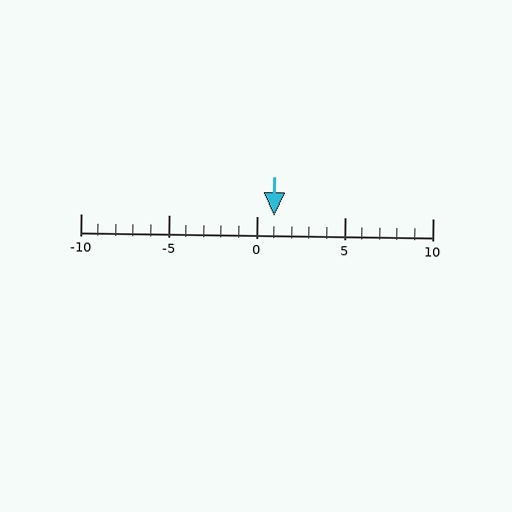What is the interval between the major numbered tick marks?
The major tick marks are spaced 5 units apart.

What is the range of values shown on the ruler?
The ruler shows values from -10 to 10.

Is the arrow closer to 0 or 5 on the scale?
The arrow is closer to 0.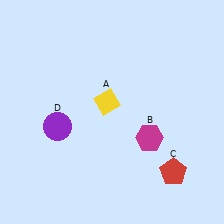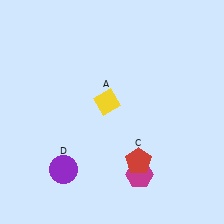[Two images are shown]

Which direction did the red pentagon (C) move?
The red pentagon (C) moved left.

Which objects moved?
The objects that moved are: the magenta hexagon (B), the red pentagon (C), the purple circle (D).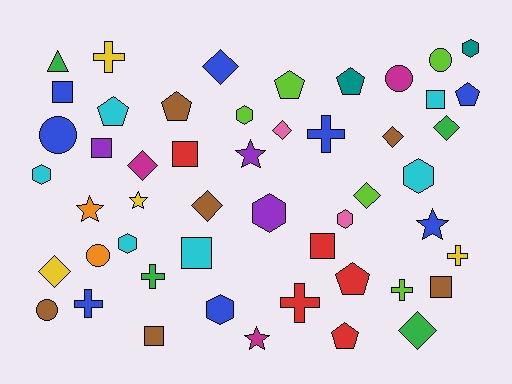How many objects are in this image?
There are 50 objects.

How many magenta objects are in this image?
There are 3 magenta objects.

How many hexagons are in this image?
There are 8 hexagons.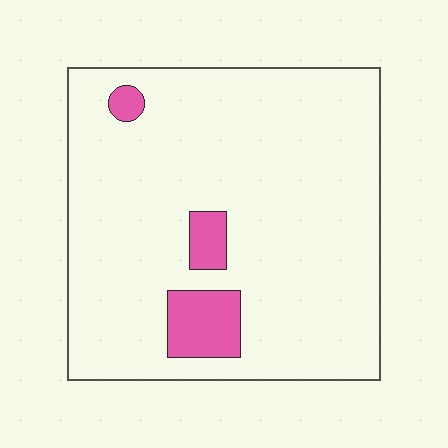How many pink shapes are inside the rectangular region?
3.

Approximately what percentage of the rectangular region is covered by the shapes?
Approximately 10%.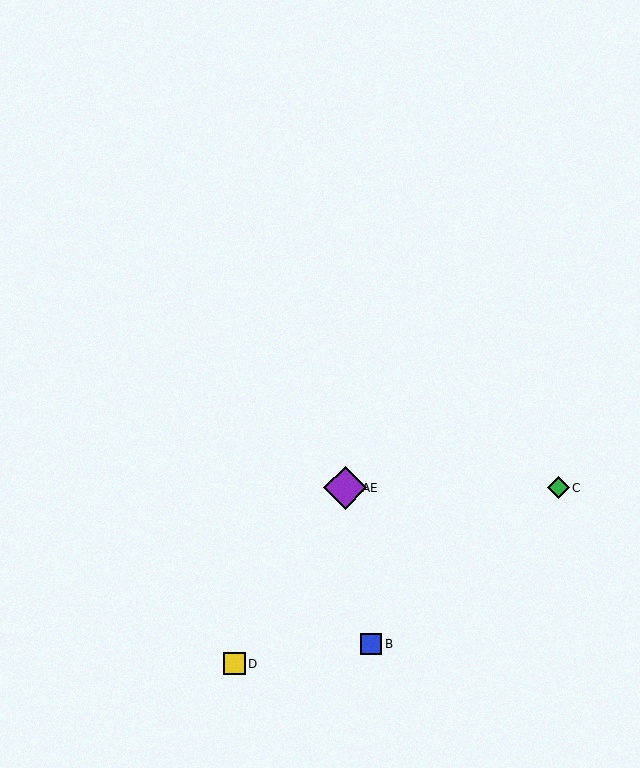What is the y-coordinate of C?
Object C is at y≈488.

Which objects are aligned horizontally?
Objects A, C, E are aligned horizontally.